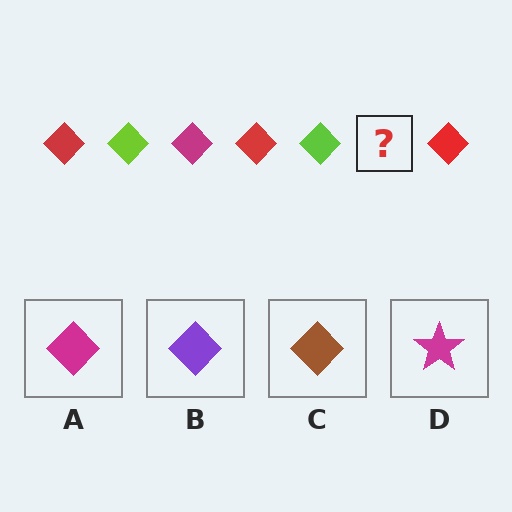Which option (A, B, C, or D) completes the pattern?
A.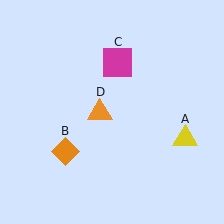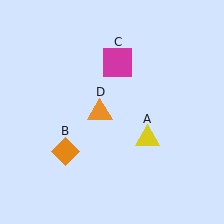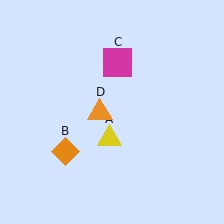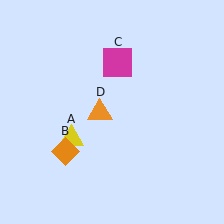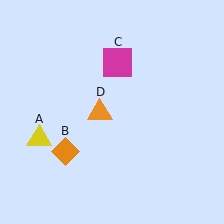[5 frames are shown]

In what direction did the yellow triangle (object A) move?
The yellow triangle (object A) moved left.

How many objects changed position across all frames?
1 object changed position: yellow triangle (object A).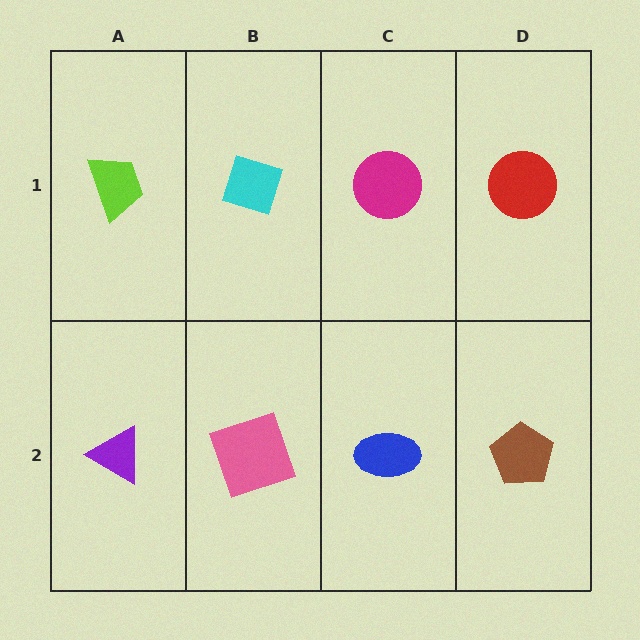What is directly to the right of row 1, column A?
A cyan diamond.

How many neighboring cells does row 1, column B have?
3.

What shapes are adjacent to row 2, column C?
A magenta circle (row 1, column C), a pink square (row 2, column B), a brown pentagon (row 2, column D).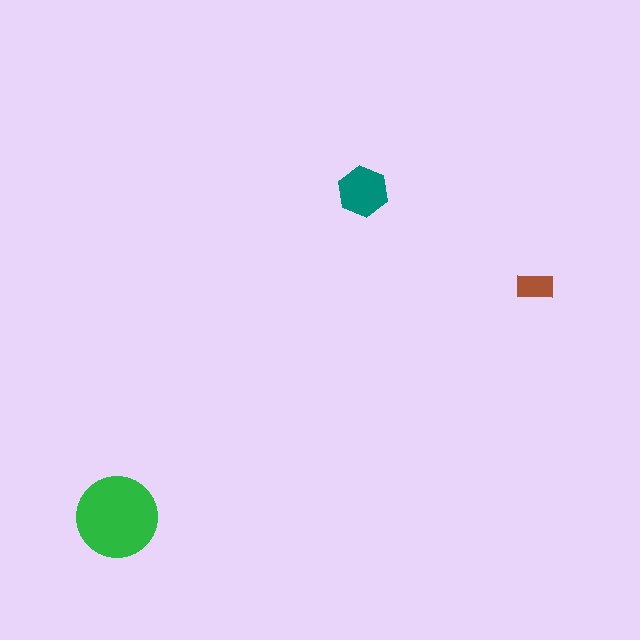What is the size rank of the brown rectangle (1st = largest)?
3rd.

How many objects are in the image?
There are 3 objects in the image.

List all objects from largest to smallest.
The green circle, the teal hexagon, the brown rectangle.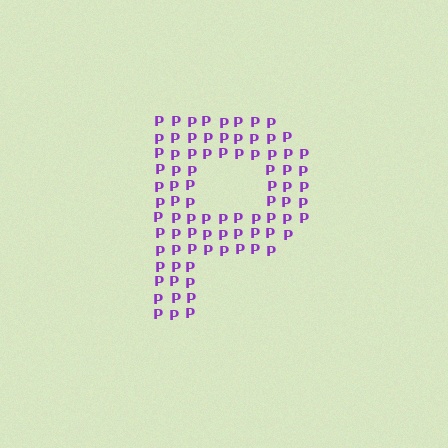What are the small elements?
The small elements are letter P's.